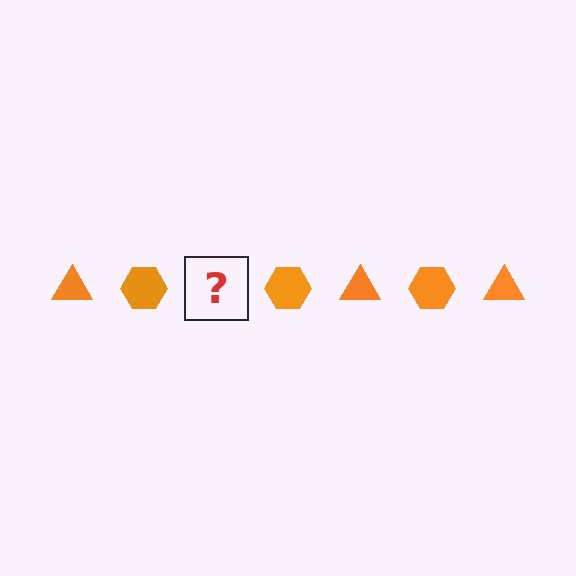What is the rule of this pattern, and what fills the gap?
The rule is that the pattern cycles through triangle, hexagon shapes in orange. The gap should be filled with an orange triangle.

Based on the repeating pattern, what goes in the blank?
The blank should be an orange triangle.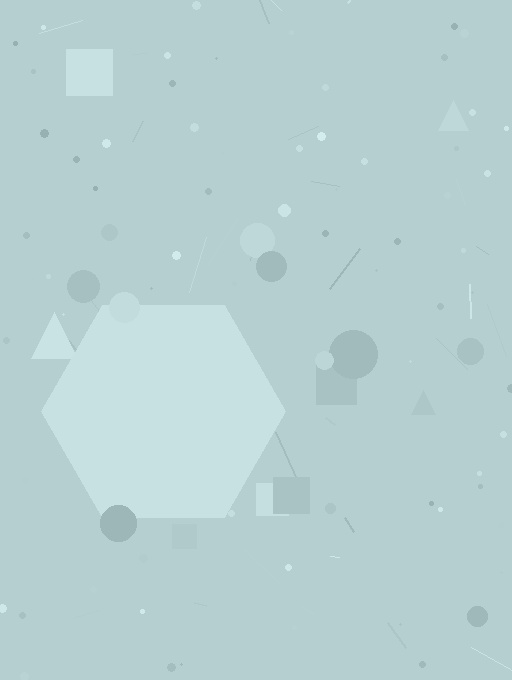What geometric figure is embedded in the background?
A hexagon is embedded in the background.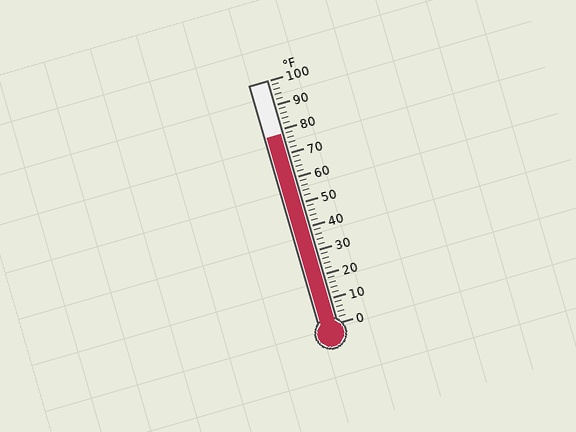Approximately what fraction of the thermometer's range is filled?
The thermometer is filled to approximately 80% of its range.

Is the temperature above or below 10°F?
The temperature is above 10°F.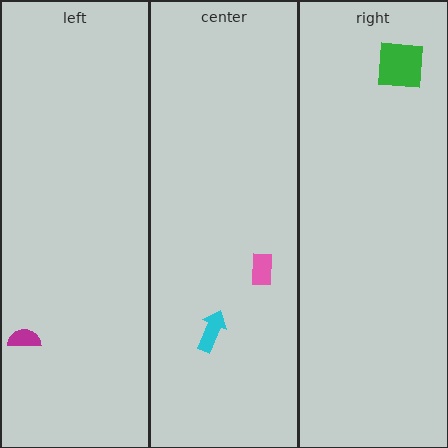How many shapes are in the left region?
1.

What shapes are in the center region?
The pink rectangle, the cyan arrow.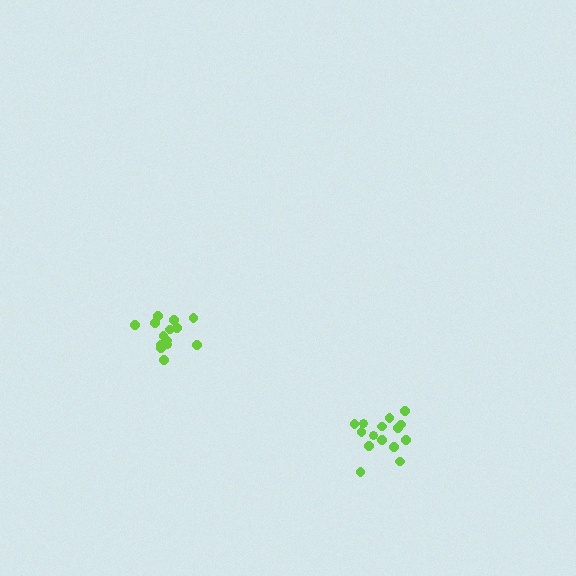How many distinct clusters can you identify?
There are 2 distinct clusters.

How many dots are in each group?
Group 1: 14 dots, Group 2: 15 dots (29 total).